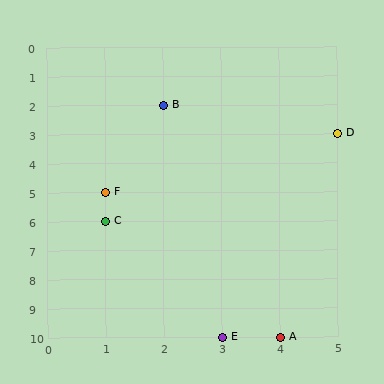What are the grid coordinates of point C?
Point C is at grid coordinates (1, 6).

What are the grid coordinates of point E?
Point E is at grid coordinates (3, 10).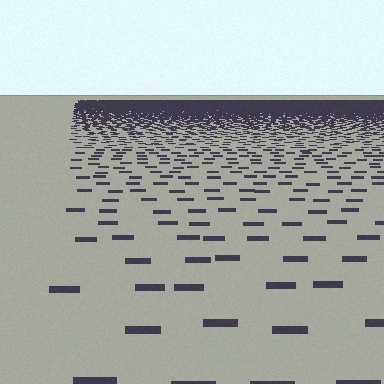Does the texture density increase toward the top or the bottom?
Density increases toward the top.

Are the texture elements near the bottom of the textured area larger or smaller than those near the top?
Larger. Near the bottom, elements are closer to the viewer and appear at a bigger on-screen size.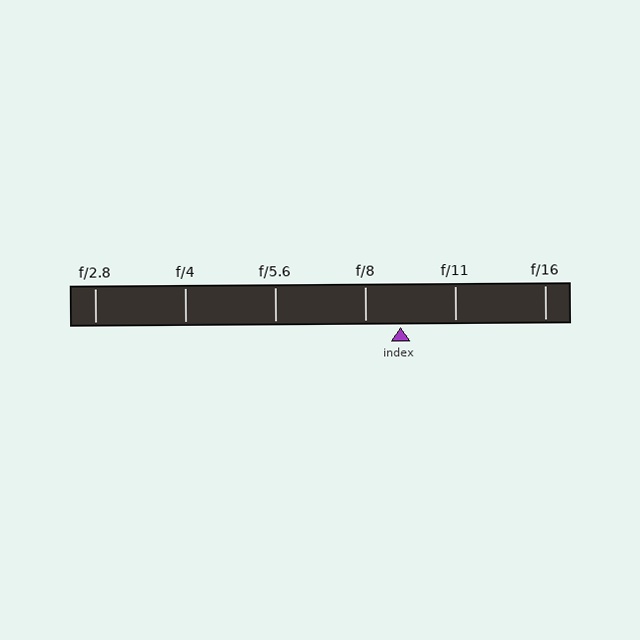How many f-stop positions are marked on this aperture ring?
There are 6 f-stop positions marked.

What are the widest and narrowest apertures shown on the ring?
The widest aperture shown is f/2.8 and the narrowest is f/16.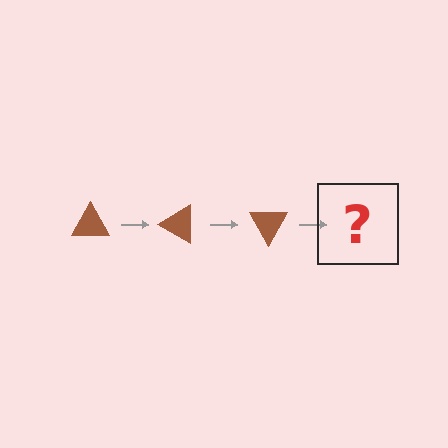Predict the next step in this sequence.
The next step is a brown triangle rotated 90 degrees.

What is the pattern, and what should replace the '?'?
The pattern is that the triangle rotates 30 degrees each step. The '?' should be a brown triangle rotated 90 degrees.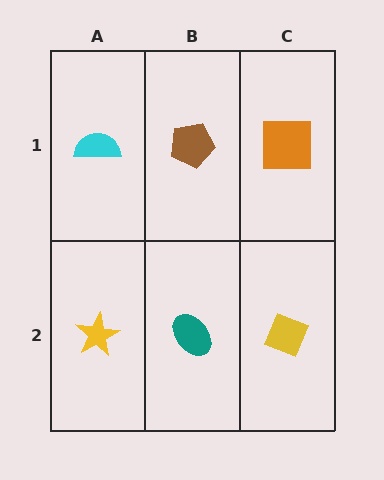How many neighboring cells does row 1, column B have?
3.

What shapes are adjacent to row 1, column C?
A yellow diamond (row 2, column C), a brown pentagon (row 1, column B).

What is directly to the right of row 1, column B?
An orange square.